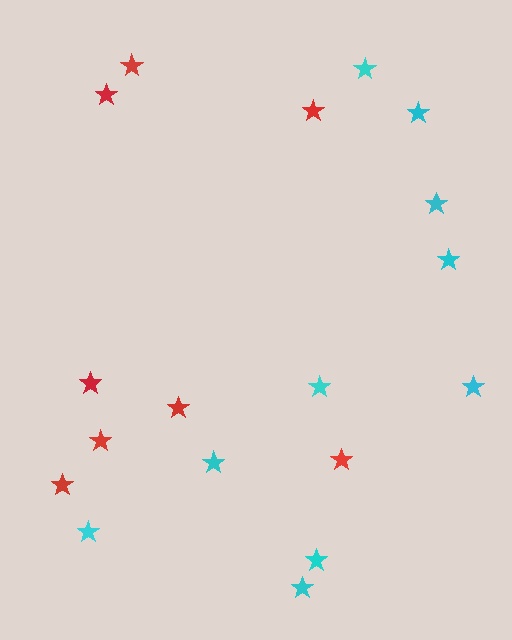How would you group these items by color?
There are 2 groups: one group of red stars (8) and one group of cyan stars (10).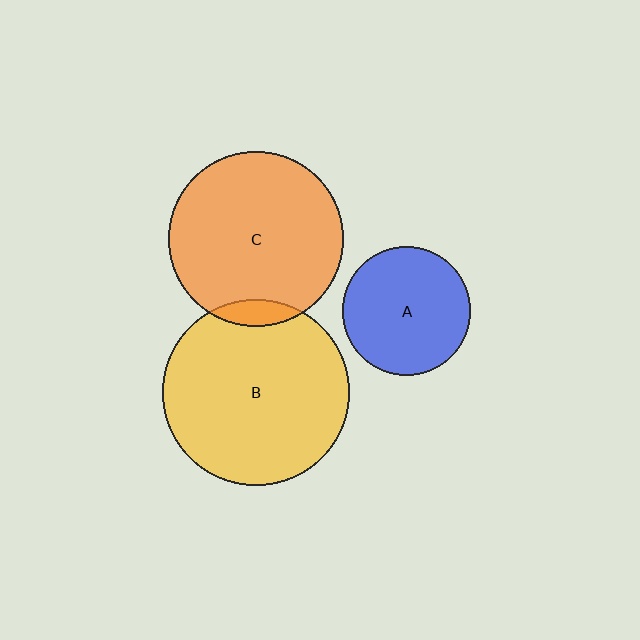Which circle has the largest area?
Circle B (yellow).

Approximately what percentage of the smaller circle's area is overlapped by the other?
Approximately 5%.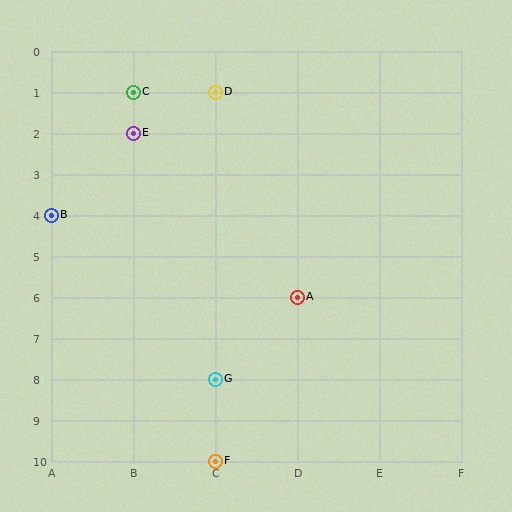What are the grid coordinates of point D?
Point D is at grid coordinates (C, 1).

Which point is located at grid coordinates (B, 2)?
Point E is at (B, 2).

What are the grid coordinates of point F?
Point F is at grid coordinates (C, 10).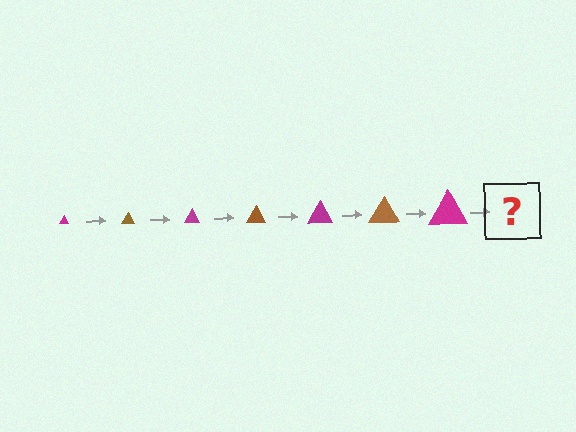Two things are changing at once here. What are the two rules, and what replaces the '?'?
The two rules are that the triangle grows larger each step and the color cycles through magenta and brown. The '?' should be a brown triangle, larger than the previous one.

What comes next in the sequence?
The next element should be a brown triangle, larger than the previous one.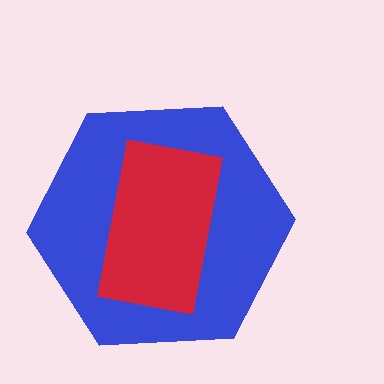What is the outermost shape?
The blue hexagon.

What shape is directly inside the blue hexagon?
The red rectangle.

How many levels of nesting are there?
2.